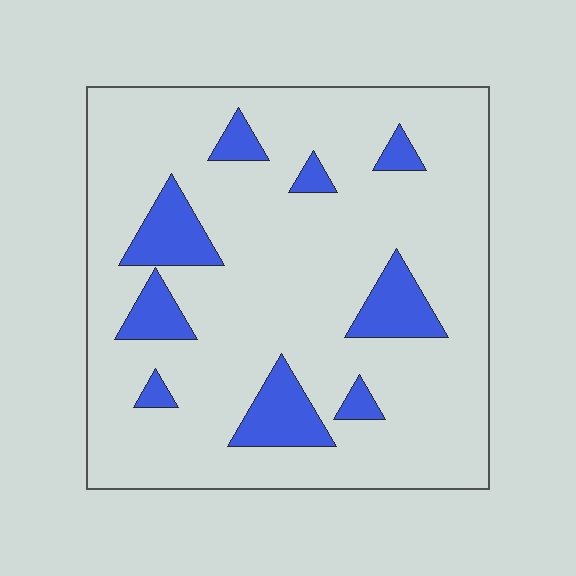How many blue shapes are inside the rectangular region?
9.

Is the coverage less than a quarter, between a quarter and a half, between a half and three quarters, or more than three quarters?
Less than a quarter.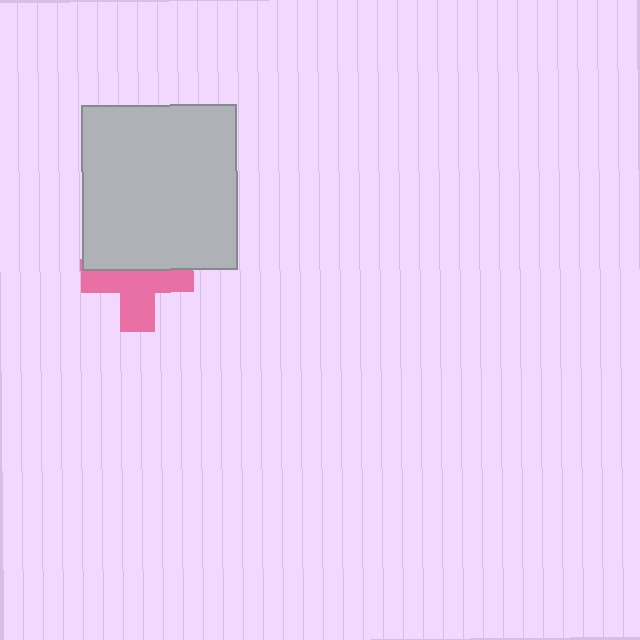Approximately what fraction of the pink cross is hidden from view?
Roughly 42% of the pink cross is hidden behind the light gray rectangle.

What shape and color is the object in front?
The object in front is a light gray rectangle.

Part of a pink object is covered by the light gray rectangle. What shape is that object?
It is a cross.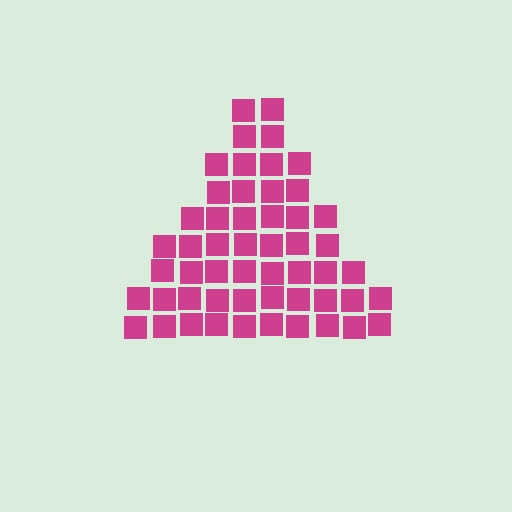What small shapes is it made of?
It is made of small squares.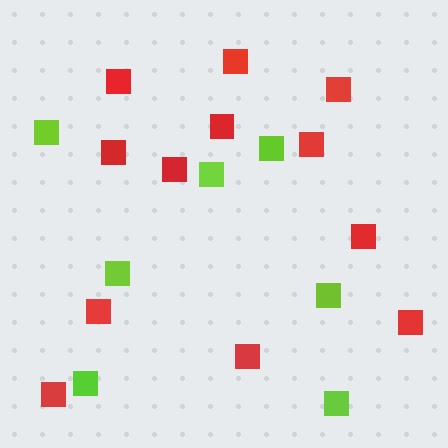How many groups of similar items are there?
There are 2 groups: one group of red squares (12) and one group of lime squares (7).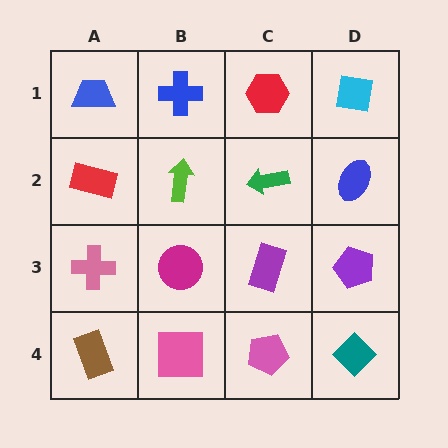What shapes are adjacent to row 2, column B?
A blue cross (row 1, column B), a magenta circle (row 3, column B), a red rectangle (row 2, column A), a green arrow (row 2, column C).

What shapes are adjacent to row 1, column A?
A red rectangle (row 2, column A), a blue cross (row 1, column B).